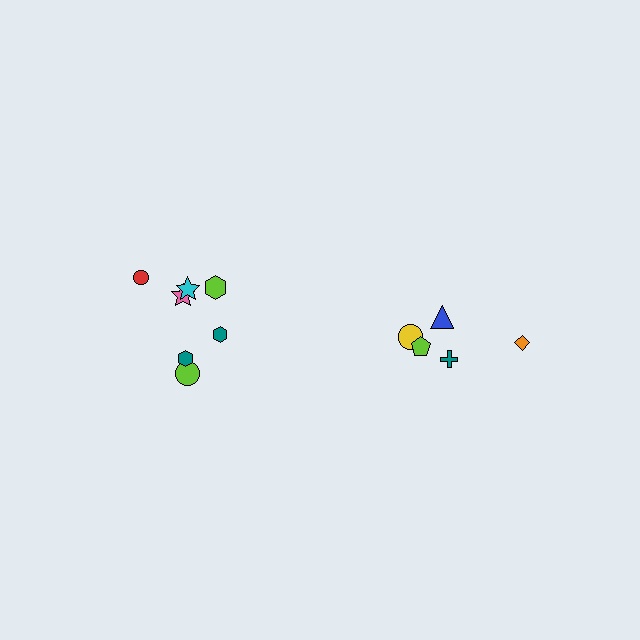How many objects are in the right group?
There are 5 objects.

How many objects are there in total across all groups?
There are 12 objects.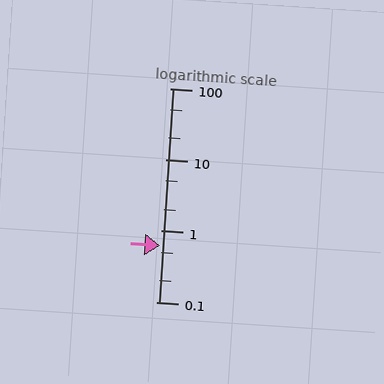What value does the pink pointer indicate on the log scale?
The pointer indicates approximately 0.62.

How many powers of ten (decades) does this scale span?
The scale spans 3 decades, from 0.1 to 100.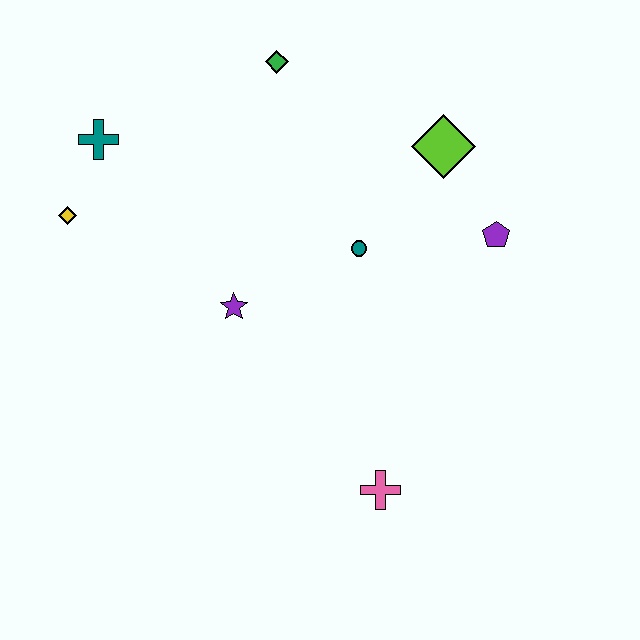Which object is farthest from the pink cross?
The teal cross is farthest from the pink cross.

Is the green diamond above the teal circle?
Yes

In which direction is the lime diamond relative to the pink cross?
The lime diamond is above the pink cross.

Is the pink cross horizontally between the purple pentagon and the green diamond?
Yes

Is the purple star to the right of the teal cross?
Yes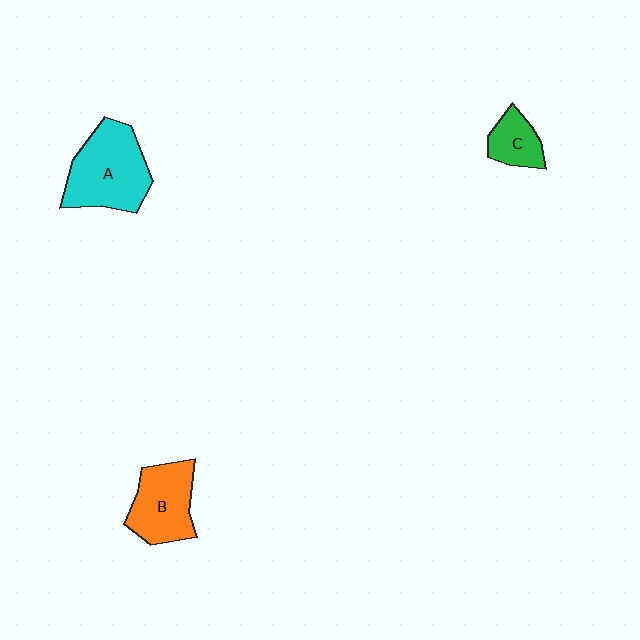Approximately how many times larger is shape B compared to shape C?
Approximately 1.8 times.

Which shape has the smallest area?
Shape C (green).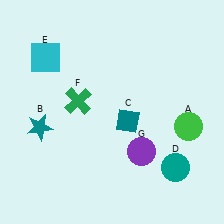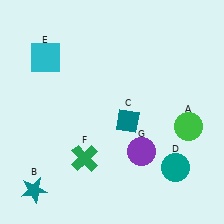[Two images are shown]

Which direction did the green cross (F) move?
The green cross (F) moved down.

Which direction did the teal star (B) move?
The teal star (B) moved down.